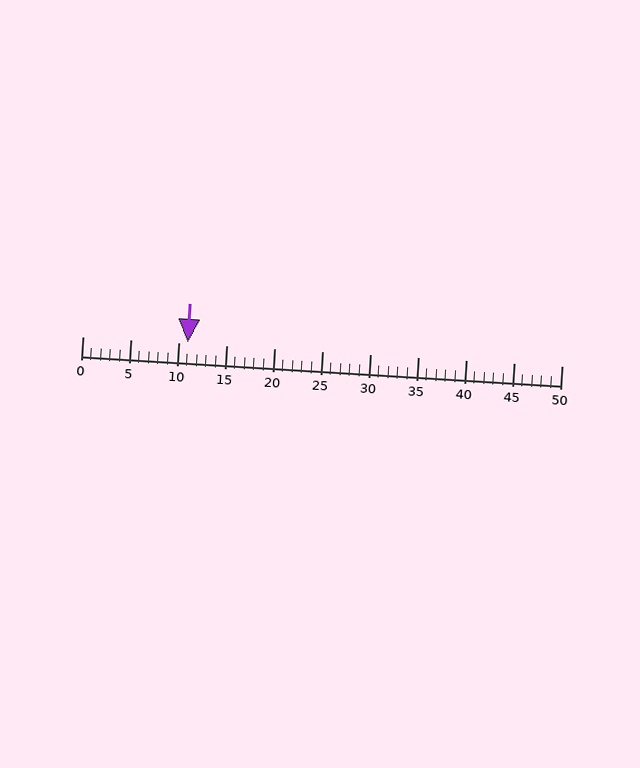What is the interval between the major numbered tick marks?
The major tick marks are spaced 5 units apart.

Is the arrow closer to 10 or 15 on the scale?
The arrow is closer to 10.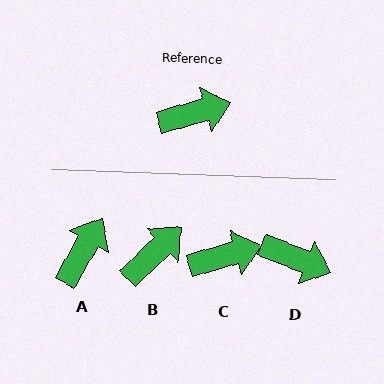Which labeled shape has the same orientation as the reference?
C.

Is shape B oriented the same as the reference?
No, it is off by about 28 degrees.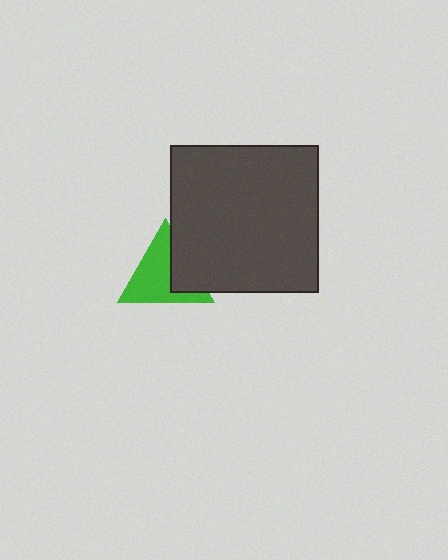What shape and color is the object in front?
The object in front is a dark gray square.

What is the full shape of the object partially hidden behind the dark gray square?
The partially hidden object is a green triangle.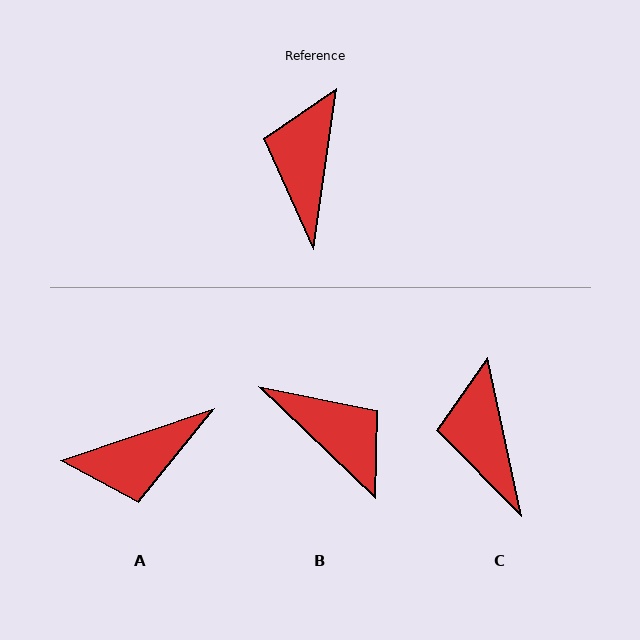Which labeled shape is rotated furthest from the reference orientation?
B, about 126 degrees away.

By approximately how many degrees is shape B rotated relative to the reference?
Approximately 126 degrees clockwise.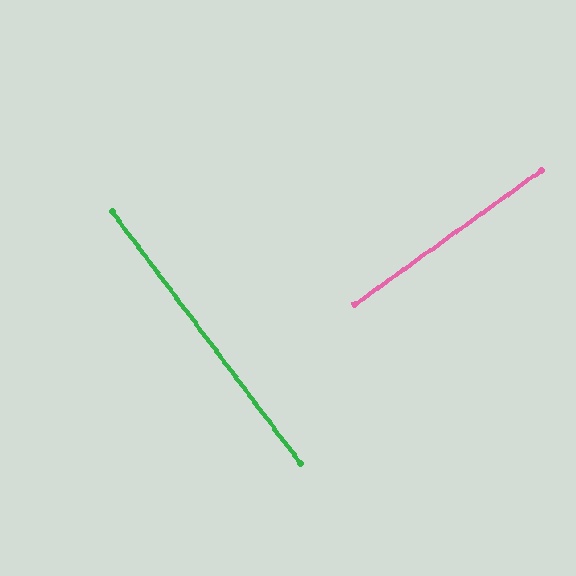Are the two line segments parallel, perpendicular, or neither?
Perpendicular — they meet at approximately 88°.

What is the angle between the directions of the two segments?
Approximately 88 degrees.